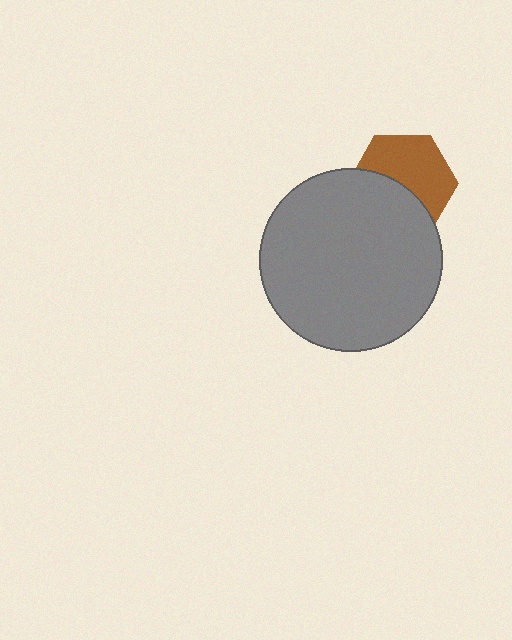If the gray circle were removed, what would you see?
You would see the complete brown hexagon.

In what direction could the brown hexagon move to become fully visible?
The brown hexagon could move up. That would shift it out from behind the gray circle entirely.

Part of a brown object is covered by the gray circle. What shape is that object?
It is a hexagon.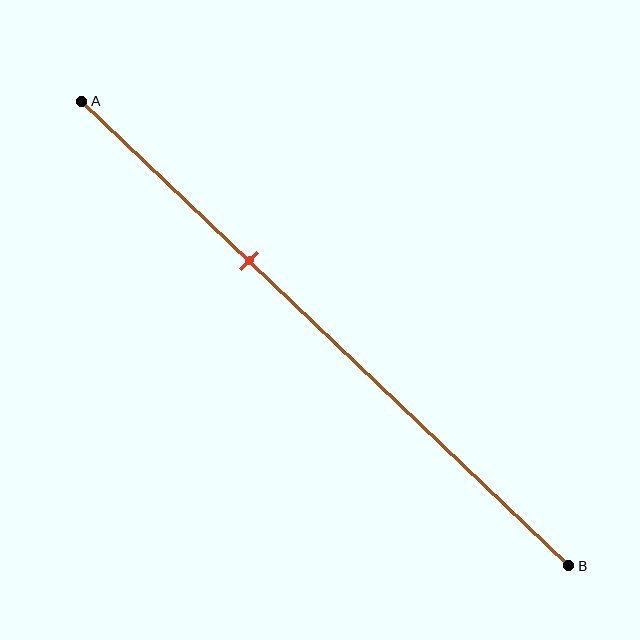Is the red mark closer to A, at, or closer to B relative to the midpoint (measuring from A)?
The red mark is closer to point A than the midpoint of segment AB.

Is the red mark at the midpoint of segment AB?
No, the mark is at about 35% from A, not at the 50% midpoint.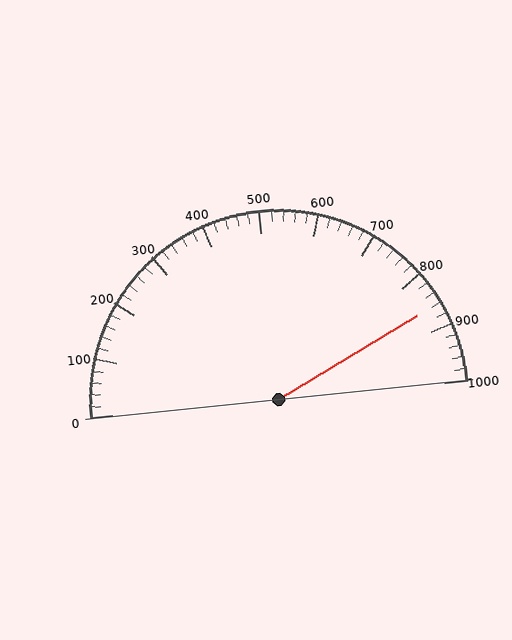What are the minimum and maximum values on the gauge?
The gauge ranges from 0 to 1000.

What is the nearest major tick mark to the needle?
The nearest major tick mark is 900.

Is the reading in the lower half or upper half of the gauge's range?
The reading is in the upper half of the range (0 to 1000).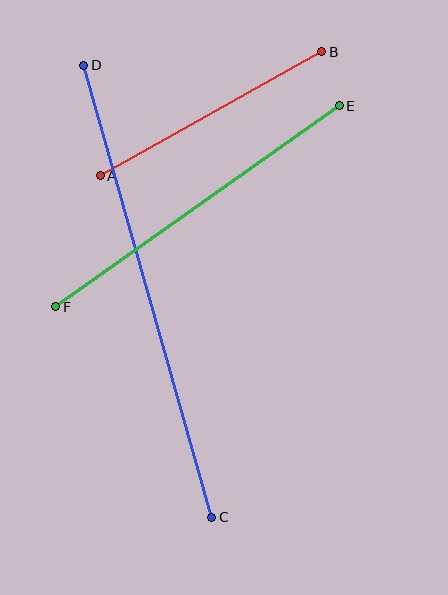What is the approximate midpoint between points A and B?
The midpoint is at approximately (211, 114) pixels.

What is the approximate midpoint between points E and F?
The midpoint is at approximately (198, 206) pixels.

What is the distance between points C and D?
The distance is approximately 469 pixels.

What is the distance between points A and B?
The distance is approximately 254 pixels.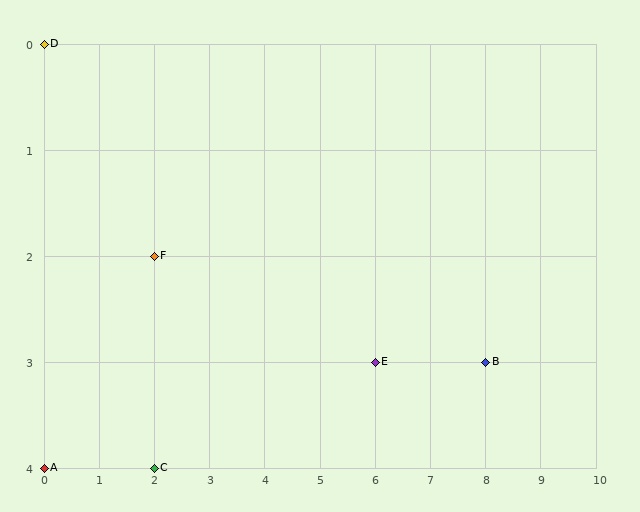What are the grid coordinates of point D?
Point D is at grid coordinates (0, 0).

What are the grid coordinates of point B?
Point B is at grid coordinates (8, 3).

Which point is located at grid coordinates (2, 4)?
Point C is at (2, 4).